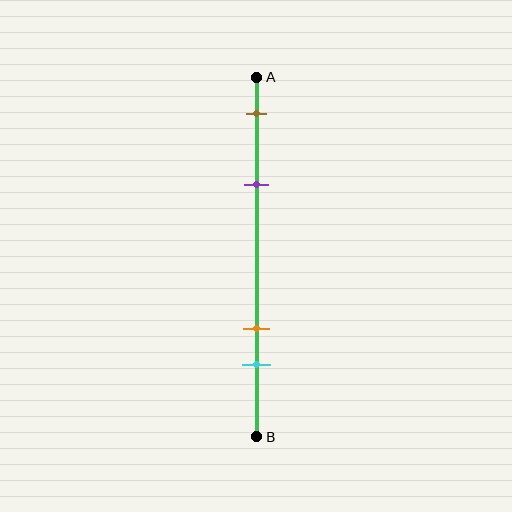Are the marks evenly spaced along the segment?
No, the marks are not evenly spaced.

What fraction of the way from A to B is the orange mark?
The orange mark is approximately 70% (0.7) of the way from A to B.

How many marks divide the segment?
There are 4 marks dividing the segment.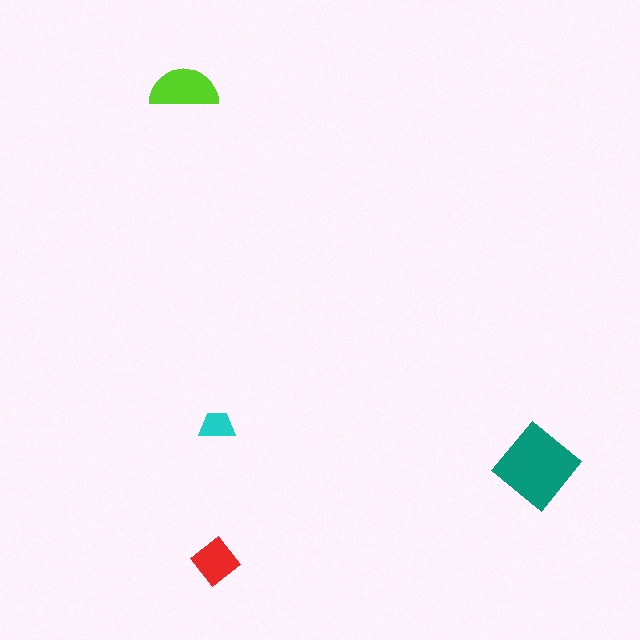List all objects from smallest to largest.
The cyan trapezoid, the red diamond, the lime semicircle, the teal diamond.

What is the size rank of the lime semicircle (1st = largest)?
2nd.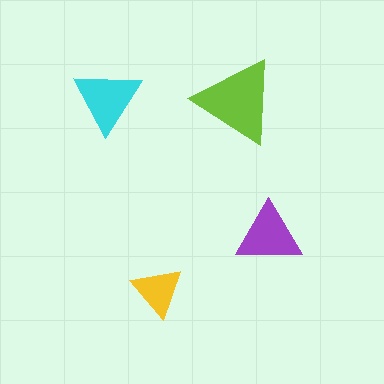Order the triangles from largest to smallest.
the lime one, the cyan one, the purple one, the yellow one.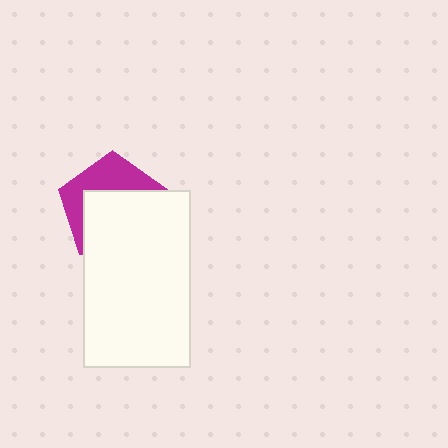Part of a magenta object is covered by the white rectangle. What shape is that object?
It is a pentagon.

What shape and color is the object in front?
The object in front is a white rectangle.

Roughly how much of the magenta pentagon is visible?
A small part of it is visible (roughly 39%).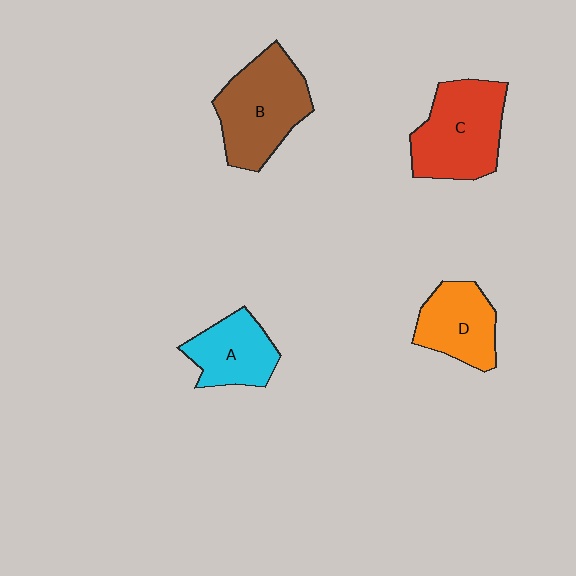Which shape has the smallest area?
Shape A (cyan).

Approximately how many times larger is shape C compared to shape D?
Approximately 1.4 times.